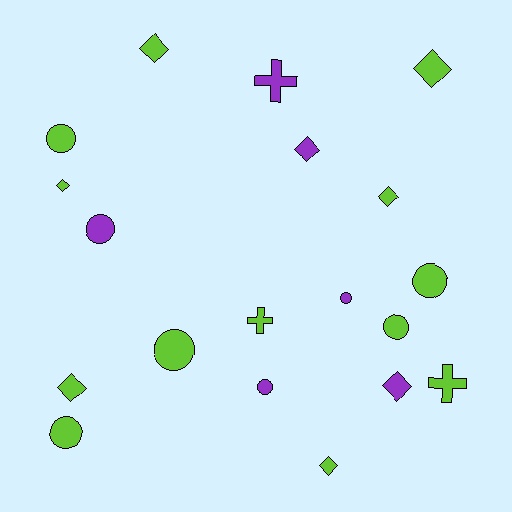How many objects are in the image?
There are 19 objects.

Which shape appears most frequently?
Diamond, with 8 objects.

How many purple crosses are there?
There is 1 purple cross.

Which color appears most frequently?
Lime, with 13 objects.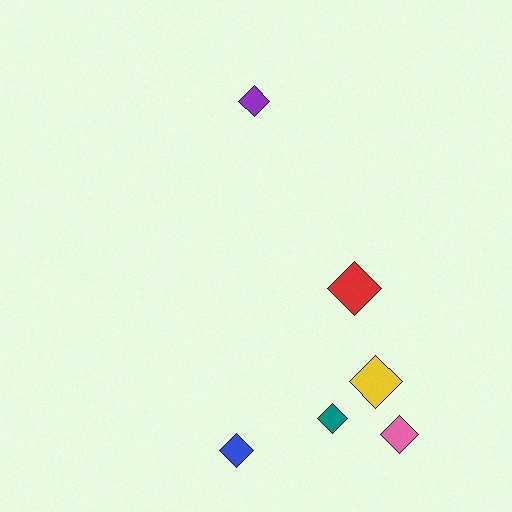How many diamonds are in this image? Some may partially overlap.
There are 6 diamonds.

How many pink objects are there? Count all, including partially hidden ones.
There is 1 pink object.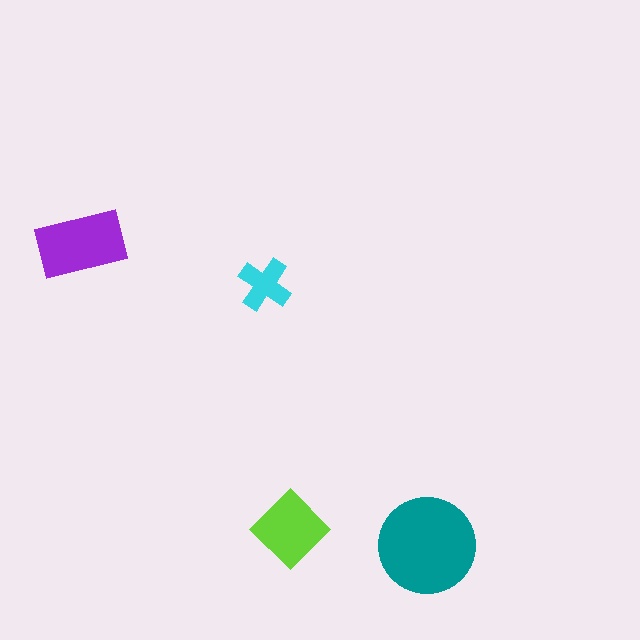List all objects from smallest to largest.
The cyan cross, the lime diamond, the purple rectangle, the teal circle.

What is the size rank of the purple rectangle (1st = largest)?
2nd.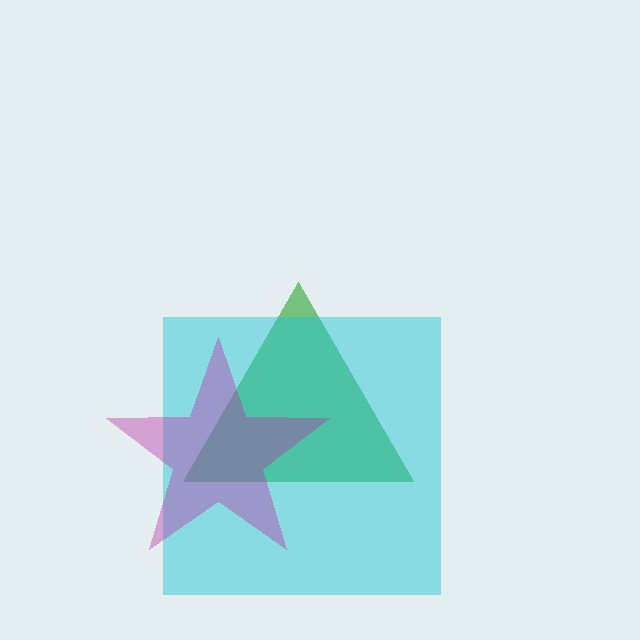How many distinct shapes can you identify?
There are 3 distinct shapes: a green triangle, a cyan square, a magenta star.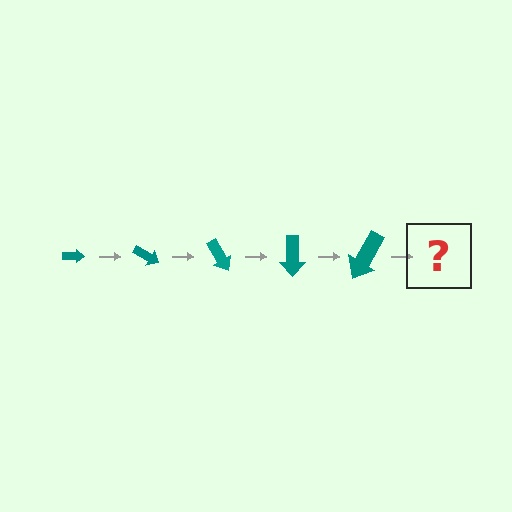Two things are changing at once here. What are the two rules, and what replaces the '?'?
The two rules are that the arrow grows larger each step and it rotates 30 degrees each step. The '?' should be an arrow, larger than the previous one and rotated 150 degrees from the start.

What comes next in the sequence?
The next element should be an arrow, larger than the previous one and rotated 150 degrees from the start.